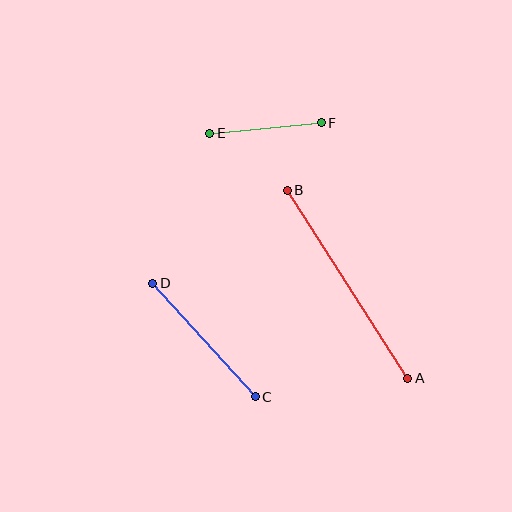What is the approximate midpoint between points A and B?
The midpoint is at approximately (347, 284) pixels.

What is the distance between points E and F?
The distance is approximately 112 pixels.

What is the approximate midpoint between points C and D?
The midpoint is at approximately (204, 340) pixels.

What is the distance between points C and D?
The distance is approximately 153 pixels.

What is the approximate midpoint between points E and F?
The midpoint is at approximately (266, 128) pixels.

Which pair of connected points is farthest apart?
Points A and B are farthest apart.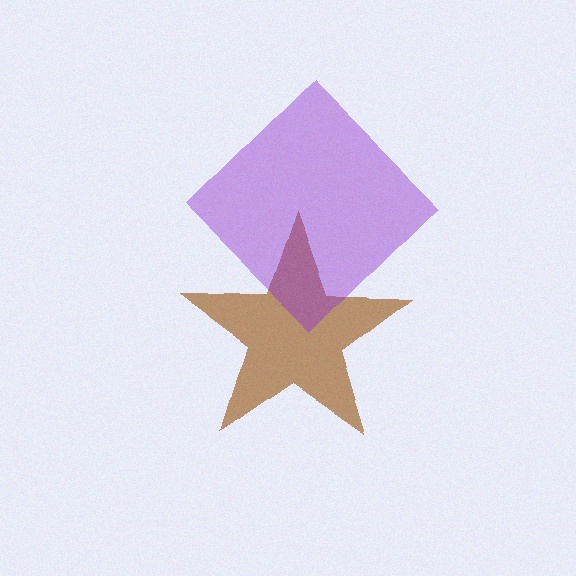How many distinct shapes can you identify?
There are 2 distinct shapes: a brown star, a purple diamond.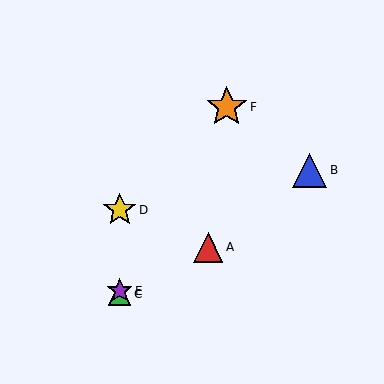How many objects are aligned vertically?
3 objects (C, D, E) are aligned vertically.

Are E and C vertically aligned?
Yes, both are at x≈120.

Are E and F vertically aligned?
No, E is at x≈120 and F is at x≈227.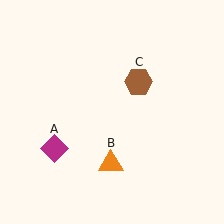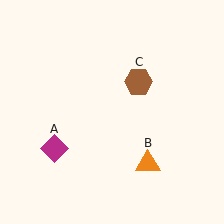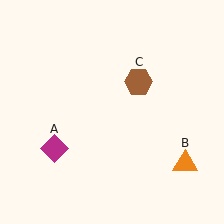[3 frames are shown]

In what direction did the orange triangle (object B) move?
The orange triangle (object B) moved right.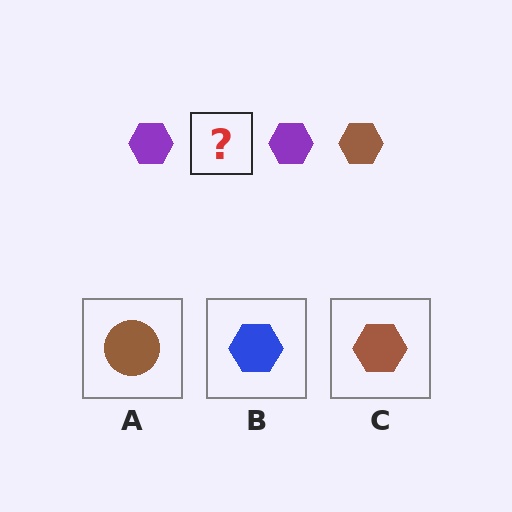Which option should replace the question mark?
Option C.